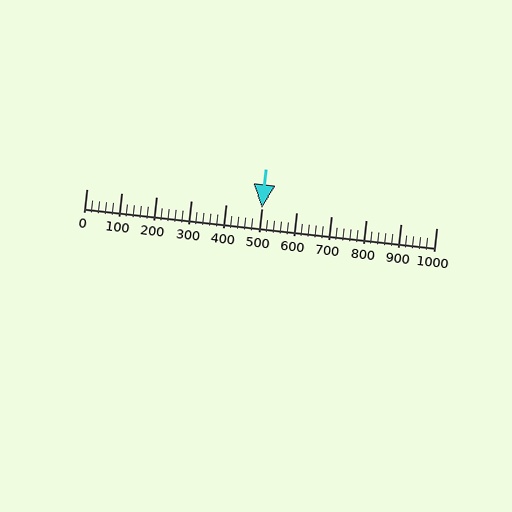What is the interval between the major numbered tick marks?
The major tick marks are spaced 100 units apart.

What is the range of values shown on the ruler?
The ruler shows values from 0 to 1000.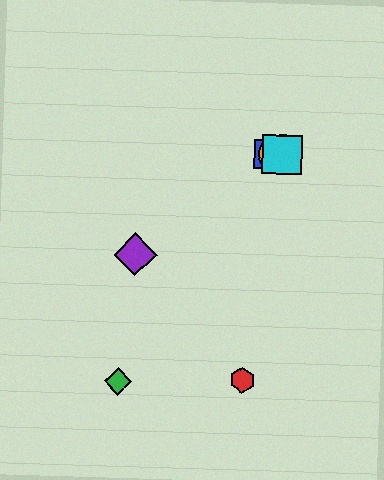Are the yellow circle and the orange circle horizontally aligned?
Yes, both are at y≈154.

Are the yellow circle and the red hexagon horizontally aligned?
No, the yellow circle is at y≈154 and the red hexagon is at y≈380.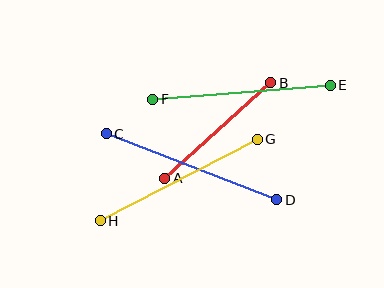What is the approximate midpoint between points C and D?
The midpoint is at approximately (191, 167) pixels.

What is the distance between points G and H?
The distance is approximately 177 pixels.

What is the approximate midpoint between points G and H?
The midpoint is at approximately (179, 180) pixels.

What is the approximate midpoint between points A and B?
The midpoint is at approximately (218, 131) pixels.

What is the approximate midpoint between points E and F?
The midpoint is at approximately (242, 92) pixels.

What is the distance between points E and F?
The distance is approximately 178 pixels.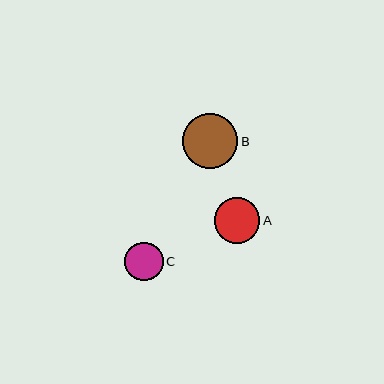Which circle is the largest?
Circle B is the largest with a size of approximately 55 pixels.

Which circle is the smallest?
Circle C is the smallest with a size of approximately 38 pixels.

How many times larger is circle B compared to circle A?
Circle B is approximately 1.2 times the size of circle A.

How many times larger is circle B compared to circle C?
Circle B is approximately 1.4 times the size of circle C.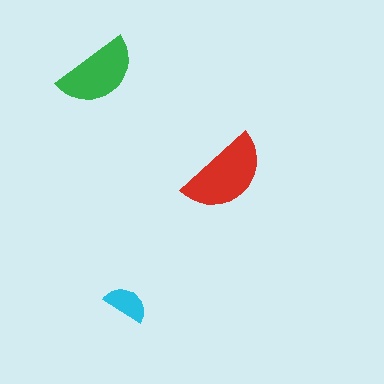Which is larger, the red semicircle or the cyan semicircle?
The red one.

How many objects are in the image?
There are 3 objects in the image.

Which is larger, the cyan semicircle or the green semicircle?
The green one.